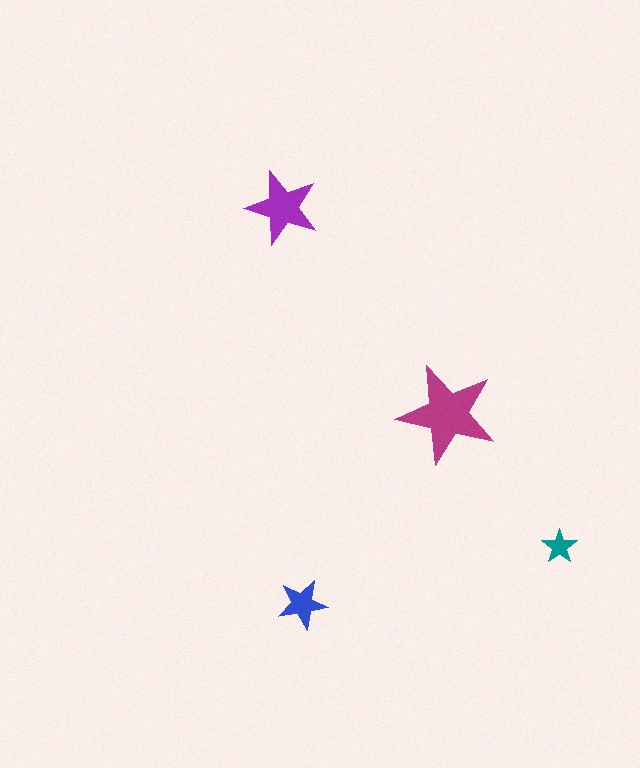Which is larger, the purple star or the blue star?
The purple one.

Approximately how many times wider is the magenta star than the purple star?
About 1.5 times wider.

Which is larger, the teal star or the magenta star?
The magenta one.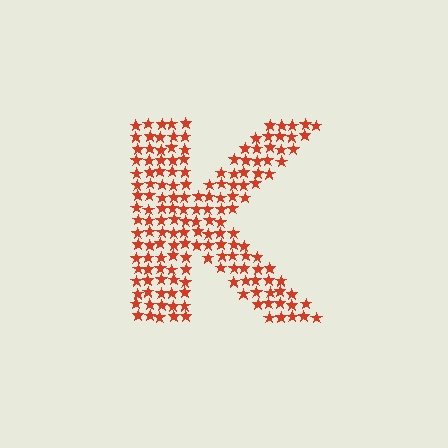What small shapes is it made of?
It is made of small stars.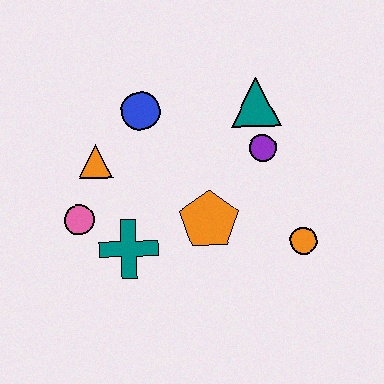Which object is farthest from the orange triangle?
The orange circle is farthest from the orange triangle.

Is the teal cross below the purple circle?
Yes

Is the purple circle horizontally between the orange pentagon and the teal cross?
No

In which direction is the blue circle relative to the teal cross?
The blue circle is above the teal cross.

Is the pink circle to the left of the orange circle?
Yes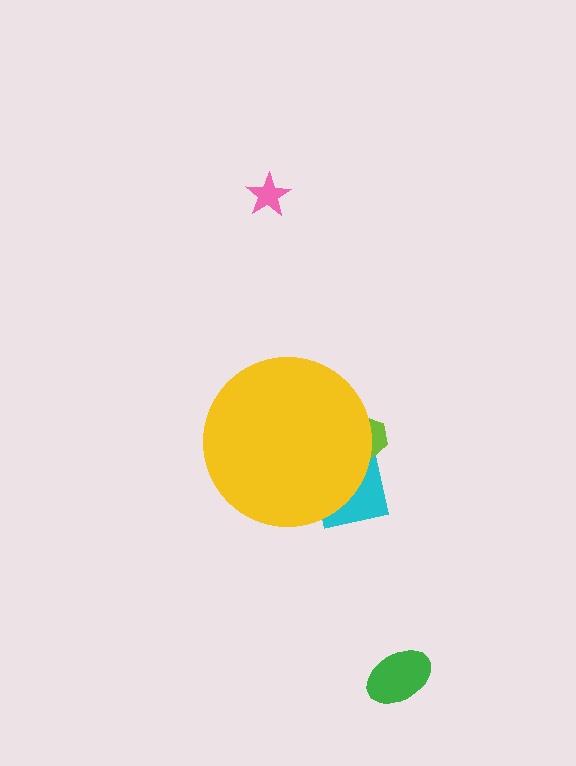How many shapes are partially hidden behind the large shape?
2 shapes are partially hidden.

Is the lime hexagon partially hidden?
Yes, the lime hexagon is partially hidden behind the yellow circle.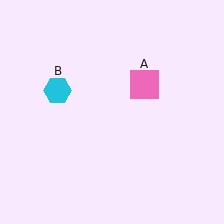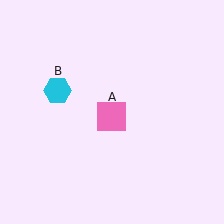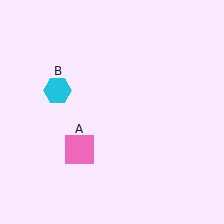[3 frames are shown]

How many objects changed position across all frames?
1 object changed position: pink square (object A).